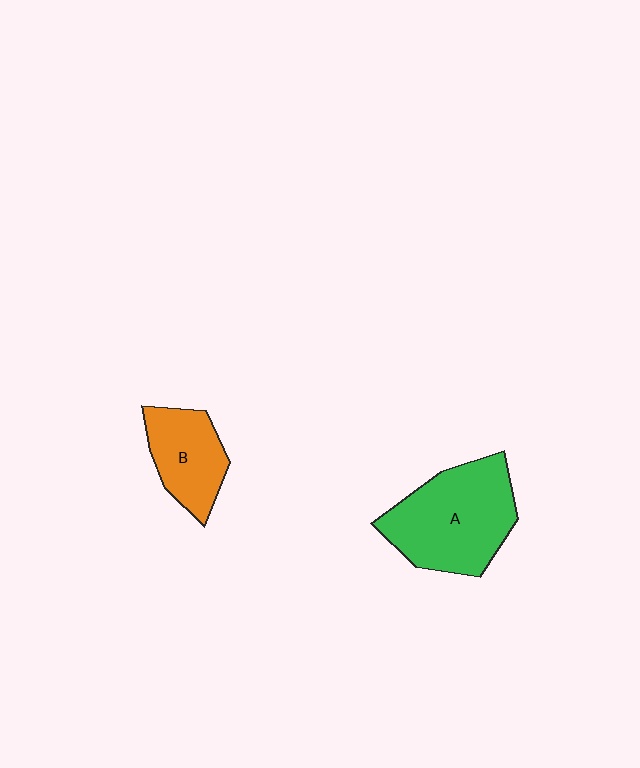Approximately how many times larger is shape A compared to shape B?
Approximately 1.7 times.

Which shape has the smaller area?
Shape B (orange).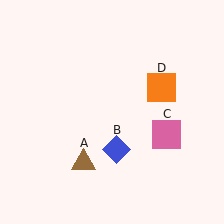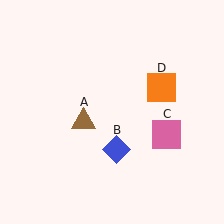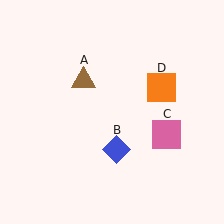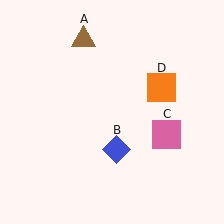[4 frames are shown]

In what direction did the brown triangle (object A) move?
The brown triangle (object A) moved up.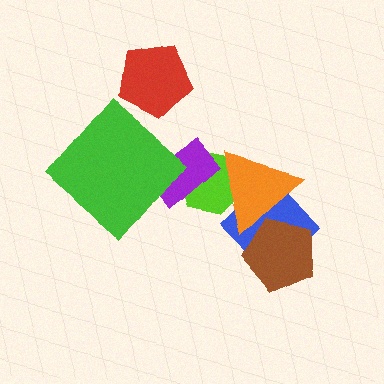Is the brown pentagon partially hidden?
Yes, it is partially covered by another shape.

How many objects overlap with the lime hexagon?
3 objects overlap with the lime hexagon.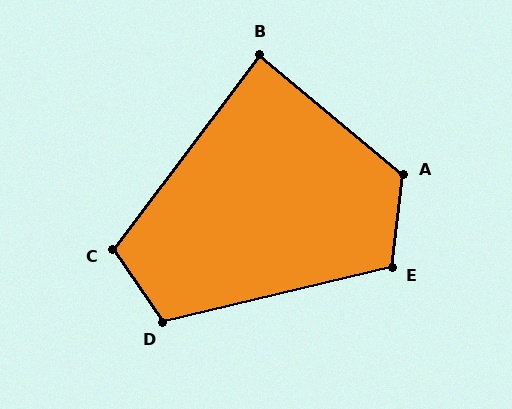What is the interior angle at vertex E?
Approximately 110 degrees (obtuse).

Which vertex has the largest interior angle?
A, at approximately 123 degrees.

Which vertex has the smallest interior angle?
B, at approximately 87 degrees.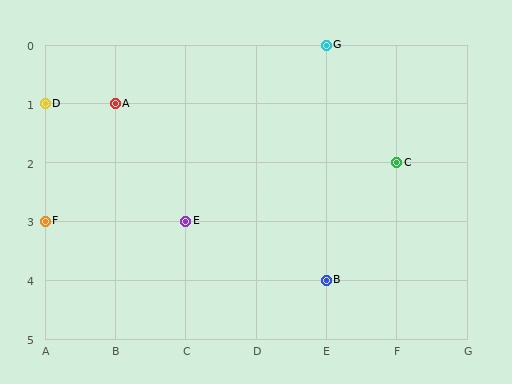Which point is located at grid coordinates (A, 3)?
Point F is at (A, 3).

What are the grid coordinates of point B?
Point B is at grid coordinates (E, 4).